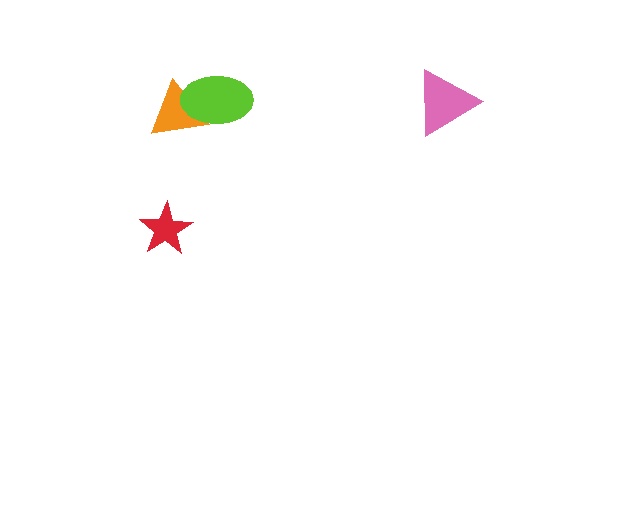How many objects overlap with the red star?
0 objects overlap with the red star.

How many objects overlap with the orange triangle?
1 object overlaps with the orange triangle.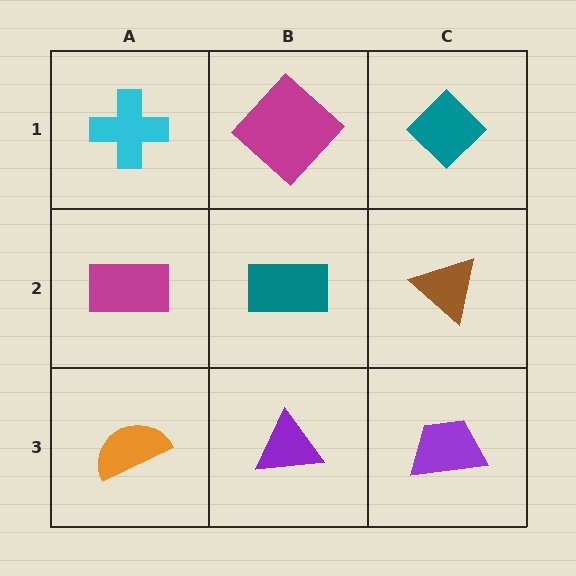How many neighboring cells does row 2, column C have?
3.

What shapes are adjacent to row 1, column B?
A teal rectangle (row 2, column B), a cyan cross (row 1, column A), a teal diamond (row 1, column C).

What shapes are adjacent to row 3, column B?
A teal rectangle (row 2, column B), an orange semicircle (row 3, column A), a purple trapezoid (row 3, column C).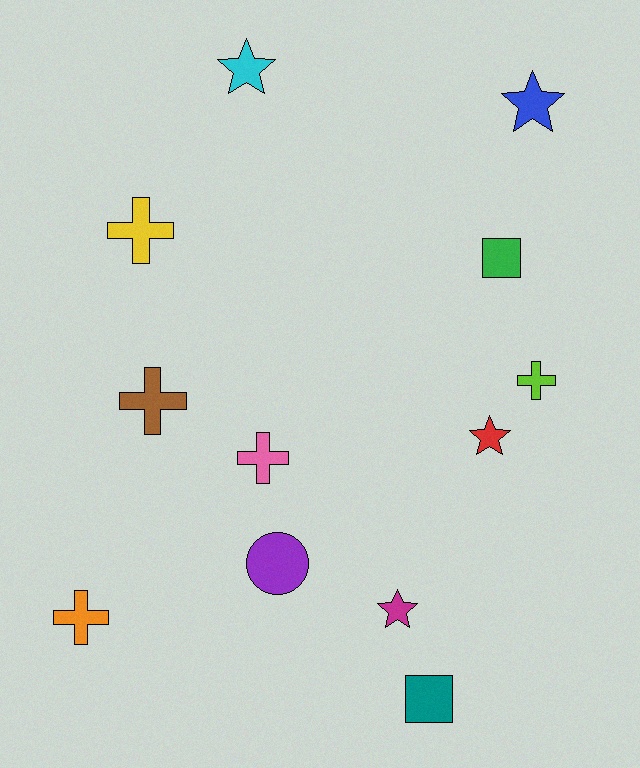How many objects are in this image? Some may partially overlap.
There are 12 objects.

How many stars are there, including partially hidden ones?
There are 4 stars.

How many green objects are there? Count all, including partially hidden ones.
There is 1 green object.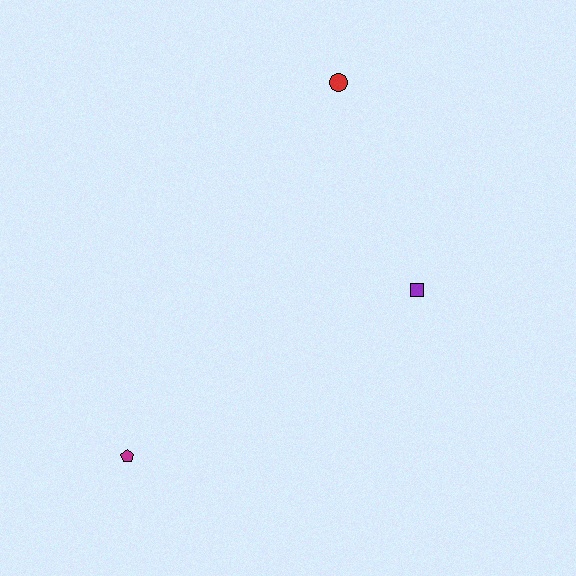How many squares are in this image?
There is 1 square.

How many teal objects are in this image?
There are no teal objects.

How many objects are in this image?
There are 3 objects.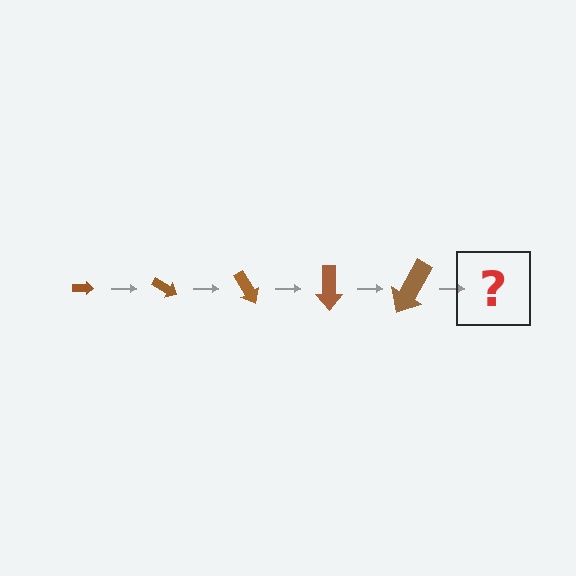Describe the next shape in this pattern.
It should be an arrow, larger than the previous one and rotated 150 degrees from the start.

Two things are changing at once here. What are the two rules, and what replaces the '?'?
The two rules are that the arrow grows larger each step and it rotates 30 degrees each step. The '?' should be an arrow, larger than the previous one and rotated 150 degrees from the start.